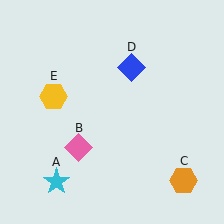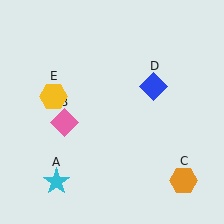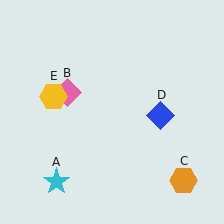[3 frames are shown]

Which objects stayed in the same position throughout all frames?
Cyan star (object A) and orange hexagon (object C) and yellow hexagon (object E) remained stationary.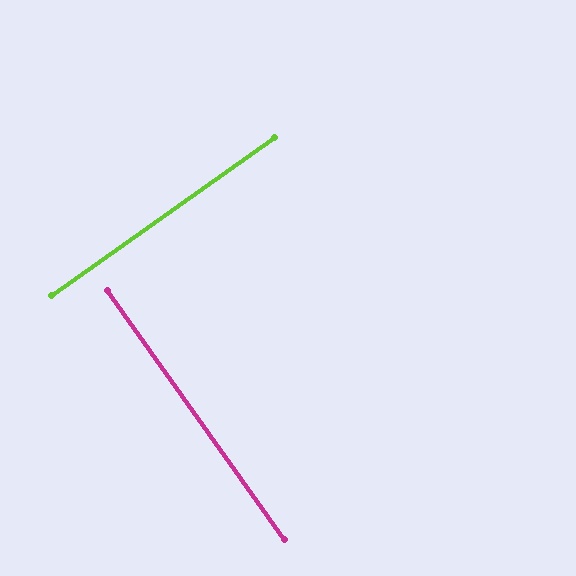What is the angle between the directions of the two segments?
Approximately 90 degrees.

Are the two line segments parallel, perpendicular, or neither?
Perpendicular — they meet at approximately 90°.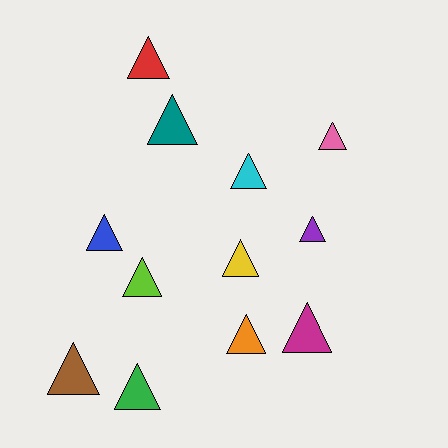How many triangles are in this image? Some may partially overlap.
There are 12 triangles.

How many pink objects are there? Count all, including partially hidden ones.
There is 1 pink object.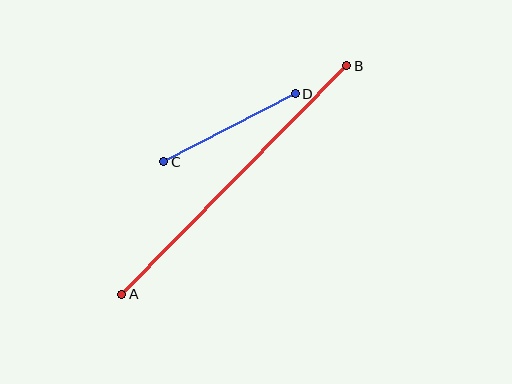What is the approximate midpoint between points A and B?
The midpoint is at approximately (234, 180) pixels.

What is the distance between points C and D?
The distance is approximately 148 pixels.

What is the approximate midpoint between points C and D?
The midpoint is at approximately (229, 128) pixels.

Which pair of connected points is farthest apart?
Points A and B are farthest apart.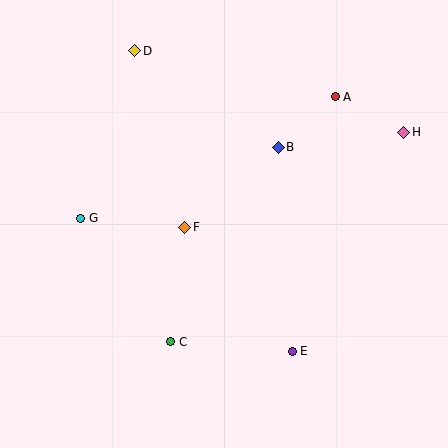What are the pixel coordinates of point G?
Point G is at (81, 218).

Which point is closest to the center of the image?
Point F at (185, 227) is closest to the center.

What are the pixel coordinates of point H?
Point H is at (404, 132).